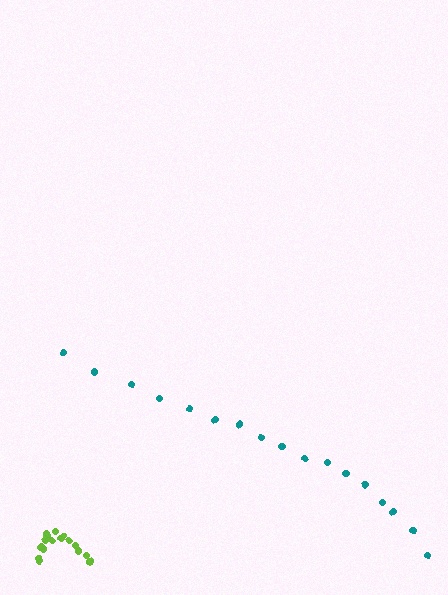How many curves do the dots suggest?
There are 2 distinct paths.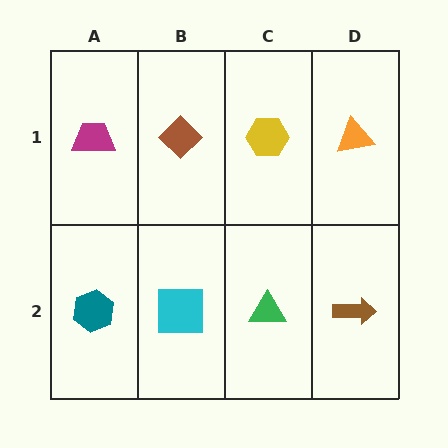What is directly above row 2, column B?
A brown diamond.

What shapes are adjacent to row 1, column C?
A green triangle (row 2, column C), a brown diamond (row 1, column B), an orange triangle (row 1, column D).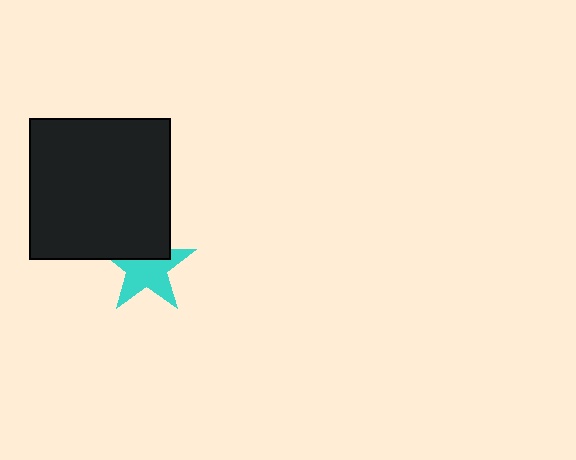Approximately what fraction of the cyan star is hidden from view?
Roughly 36% of the cyan star is hidden behind the black square.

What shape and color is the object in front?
The object in front is a black square.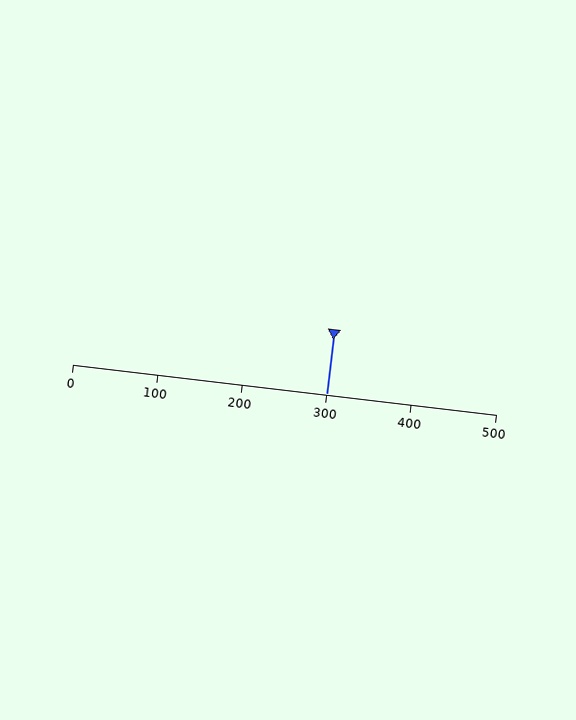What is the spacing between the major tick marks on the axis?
The major ticks are spaced 100 apart.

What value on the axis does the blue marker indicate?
The marker indicates approximately 300.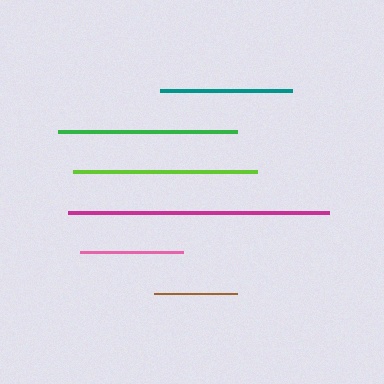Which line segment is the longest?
The magenta line is the longest at approximately 260 pixels.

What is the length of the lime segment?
The lime segment is approximately 184 pixels long.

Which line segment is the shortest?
The brown line is the shortest at approximately 83 pixels.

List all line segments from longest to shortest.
From longest to shortest: magenta, lime, green, teal, pink, brown.